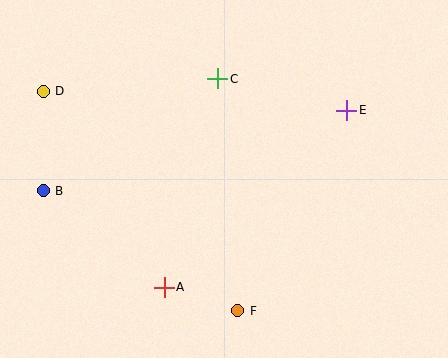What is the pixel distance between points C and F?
The distance between C and F is 233 pixels.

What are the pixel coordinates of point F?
Point F is at (238, 311).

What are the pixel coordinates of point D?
Point D is at (43, 91).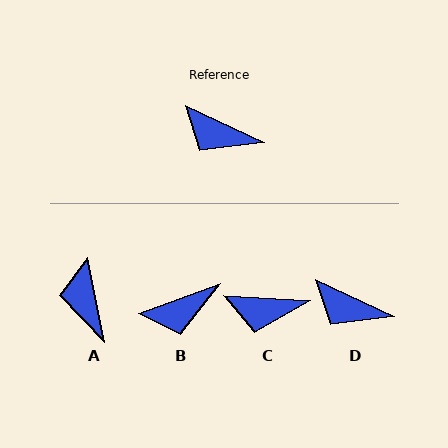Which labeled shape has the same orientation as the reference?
D.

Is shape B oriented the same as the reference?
No, it is off by about 46 degrees.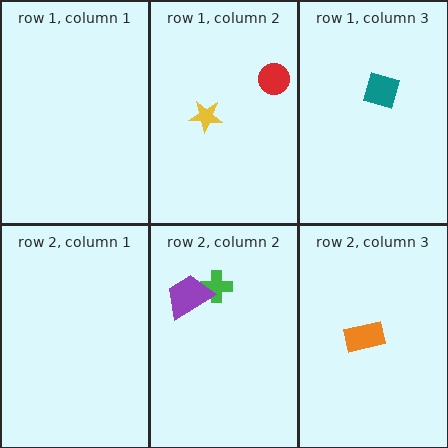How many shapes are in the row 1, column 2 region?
2.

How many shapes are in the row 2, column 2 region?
2.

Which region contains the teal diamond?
The row 1, column 3 region.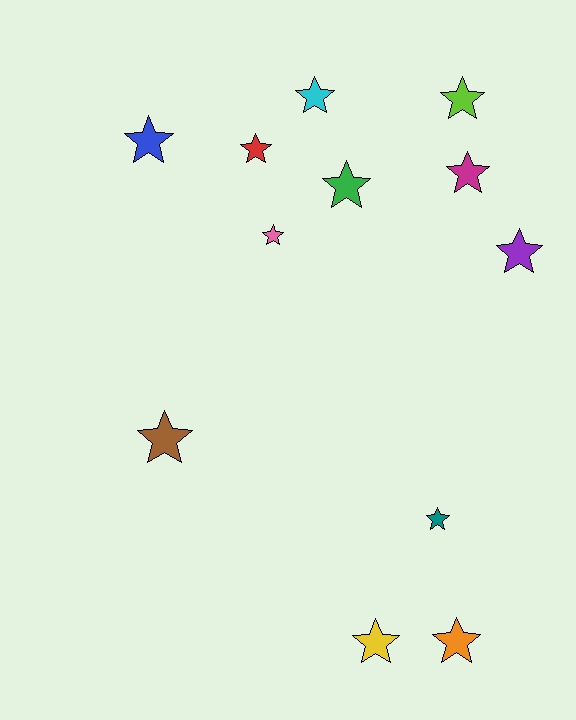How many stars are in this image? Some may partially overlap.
There are 12 stars.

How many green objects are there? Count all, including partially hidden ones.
There is 1 green object.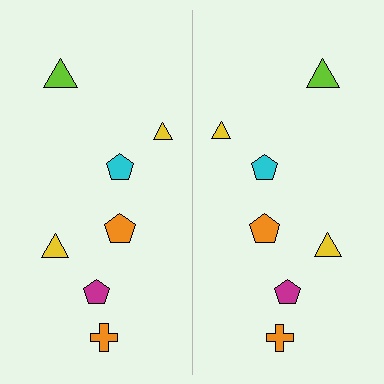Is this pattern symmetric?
Yes, this pattern has bilateral (reflection) symmetry.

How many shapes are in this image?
There are 14 shapes in this image.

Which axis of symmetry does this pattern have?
The pattern has a vertical axis of symmetry running through the center of the image.